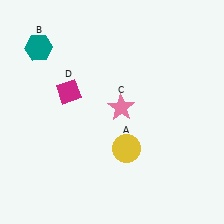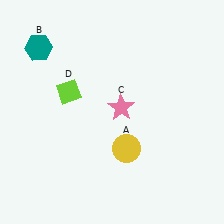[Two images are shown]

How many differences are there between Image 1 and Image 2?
There is 1 difference between the two images.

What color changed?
The diamond (D) changed from magenta in Image 1 to lime in Image 2.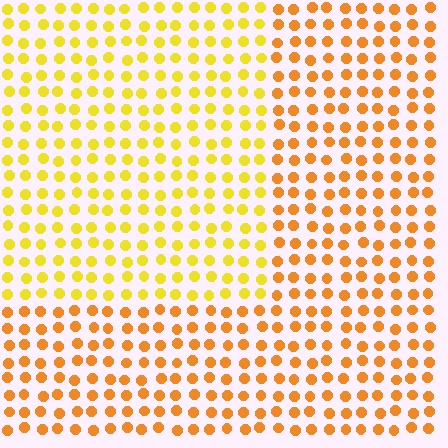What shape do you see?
I see a rectangle.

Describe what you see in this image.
The image is filled with small orange elements in a uniform arrangement. A rectangle-shaped region is visible where the elements are tinted to a slightly different hue, forming a subtle color boundary.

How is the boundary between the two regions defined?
The boundary is defined purely by a slight shift in hue (about 26 degrees). Spacing, size, and orientation are identical on both sides.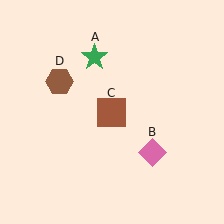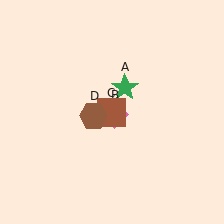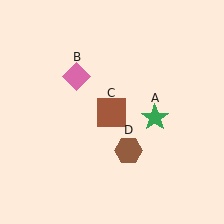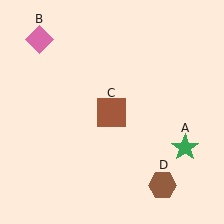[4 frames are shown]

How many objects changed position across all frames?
3 objects changed position: green star (object A), pink diamond (object B), brown hexagon (object D).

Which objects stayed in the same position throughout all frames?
Brown square (object C) remained stationary.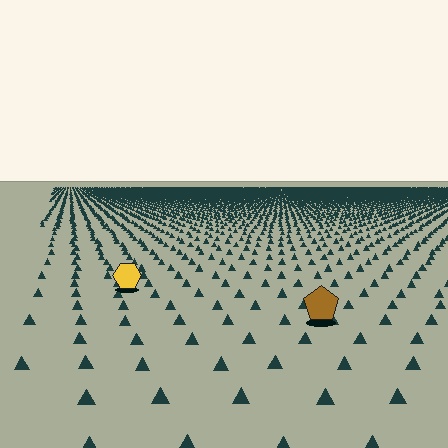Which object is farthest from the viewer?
The yellow hexagon is farthest from the viewer. It appears smaller and the ground texture around it is denser.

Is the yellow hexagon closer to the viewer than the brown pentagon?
No. The brown pentagon is closer — you can tell from the texture gradient: the ground texture is coarser near it.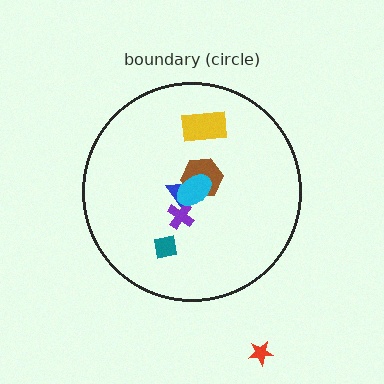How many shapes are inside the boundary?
6 inside, 1 outside.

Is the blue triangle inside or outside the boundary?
Inside.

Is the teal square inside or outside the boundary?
Inside.